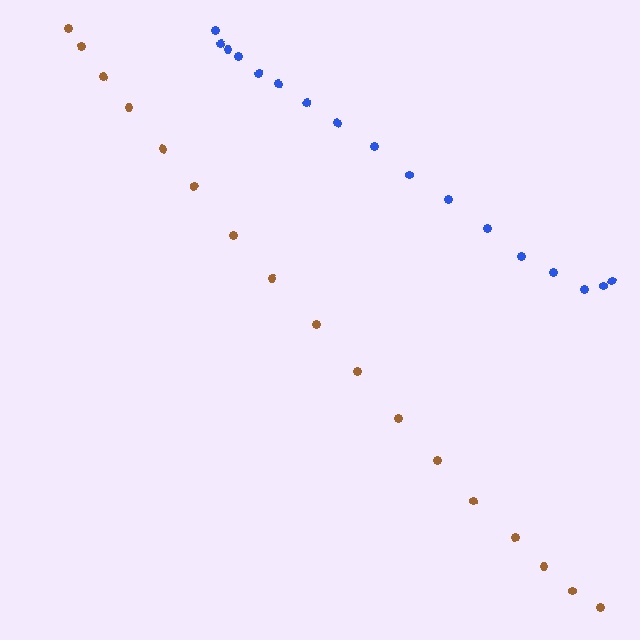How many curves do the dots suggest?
There are 2 distinct paths.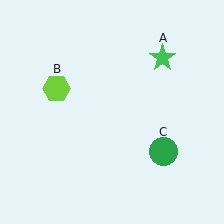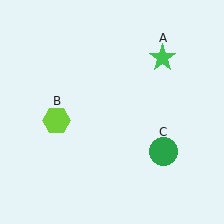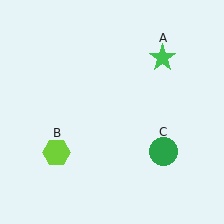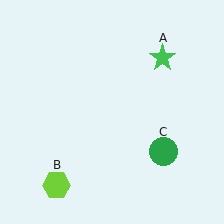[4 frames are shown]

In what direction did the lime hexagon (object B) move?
The lime hexagon (object B) moved down.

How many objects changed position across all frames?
1 object changed position: lime hexagon (object B).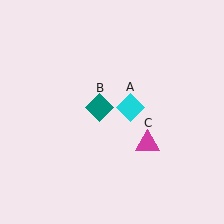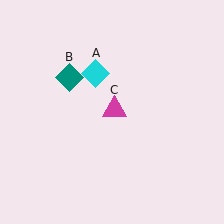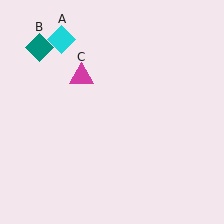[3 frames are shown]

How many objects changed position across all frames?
3 objects changed position: cyan diamond (object A), teal diamond (object B), magenta triangle (object C).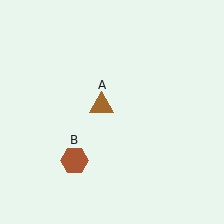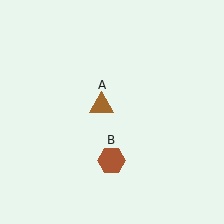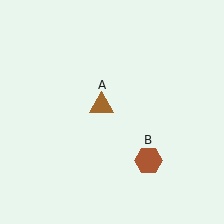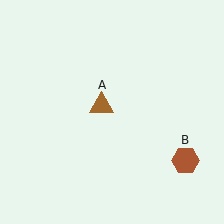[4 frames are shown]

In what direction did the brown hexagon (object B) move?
The brown hexagon (object B) moved right.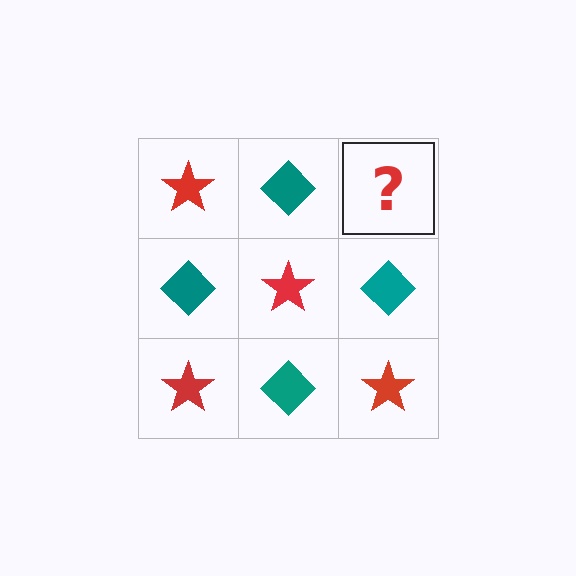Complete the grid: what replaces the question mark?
The question mark should be replaced with a red star.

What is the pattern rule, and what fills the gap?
The rule is that it alternates red star and teal diamond in a checkerboard pattern. The gap should be filled with a red star.